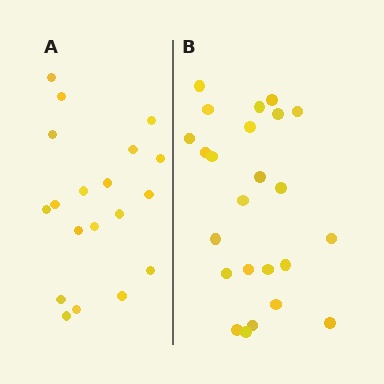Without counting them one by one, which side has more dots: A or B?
Region B (the right region) has more dots.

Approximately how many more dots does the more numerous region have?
Region B has about 5 more dots than region A.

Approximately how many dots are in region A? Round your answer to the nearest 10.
About 20 dots. (The exact count is 19, which rounds to 20.)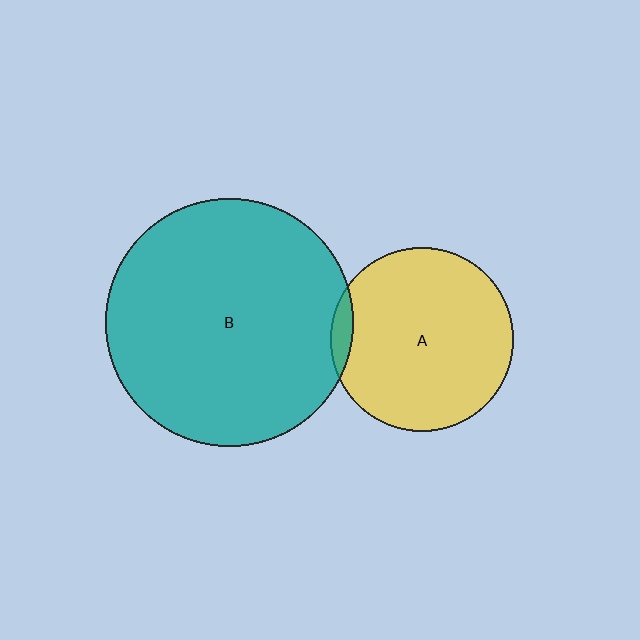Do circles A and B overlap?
Yes.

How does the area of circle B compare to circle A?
Approximately 1.8 times.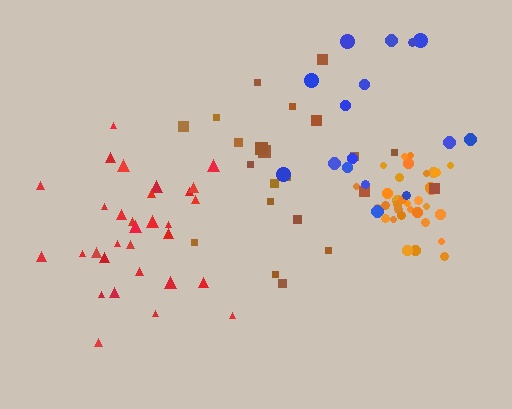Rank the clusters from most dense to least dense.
orange, red, blue, brown.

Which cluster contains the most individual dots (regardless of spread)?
Orange (33).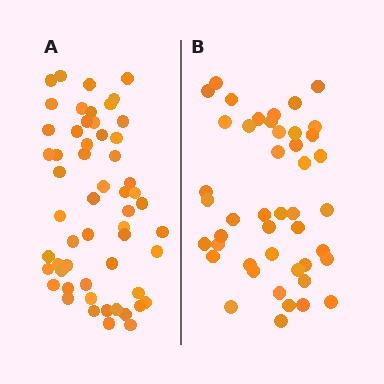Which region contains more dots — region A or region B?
Region A (the left region) has more dots.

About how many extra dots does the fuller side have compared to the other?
Region A has roughly 12 or so more dots than region B.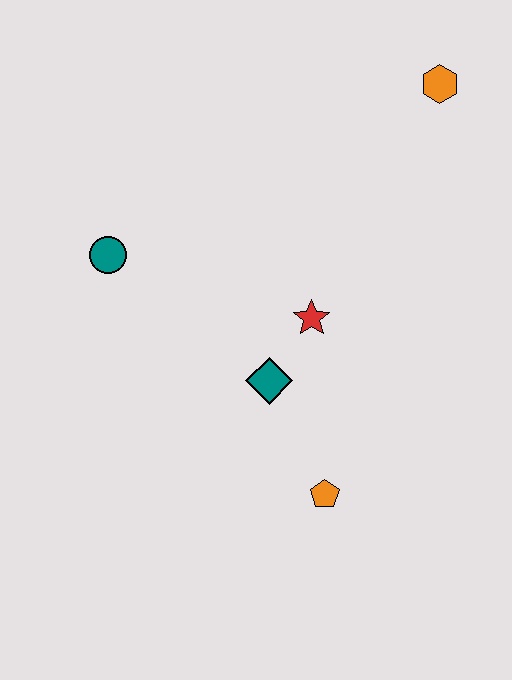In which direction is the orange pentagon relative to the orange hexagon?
The orange pentagon is below the orange hexagon.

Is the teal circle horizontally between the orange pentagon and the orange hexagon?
No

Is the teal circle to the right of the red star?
No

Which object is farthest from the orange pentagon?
The orange hexagon is farthest from the orange pentagon.